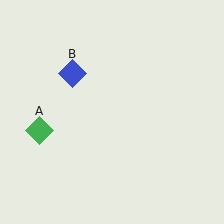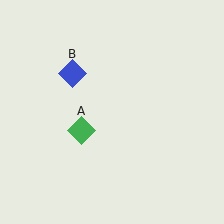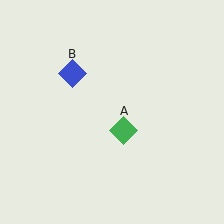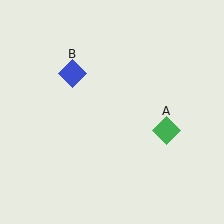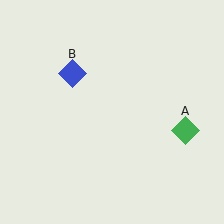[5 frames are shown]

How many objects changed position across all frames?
1 object changed position: green diamond (object A).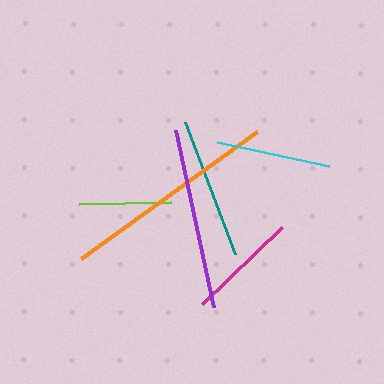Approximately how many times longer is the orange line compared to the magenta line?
The orange line is approximately 2.0 times the length of the magenta line.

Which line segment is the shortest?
The lime line is the shortest at approximately 92 pixels.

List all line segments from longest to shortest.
From longest to shortest: orange, purple, teal, cyan, magenta, lime.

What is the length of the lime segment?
The lime segment is approximately 92 pixels long.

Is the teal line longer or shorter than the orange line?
The orange line is longer than the teal line.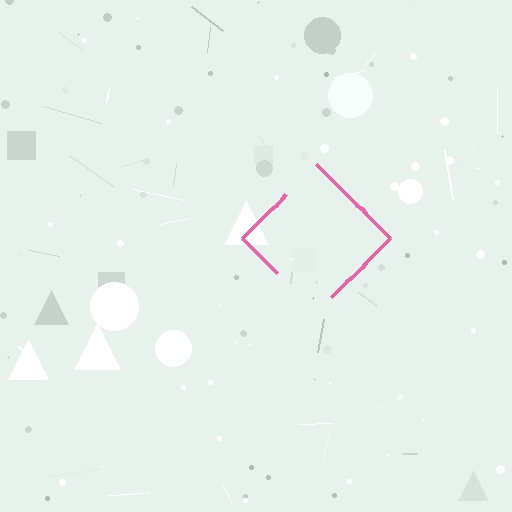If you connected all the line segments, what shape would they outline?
They would outline a diamond.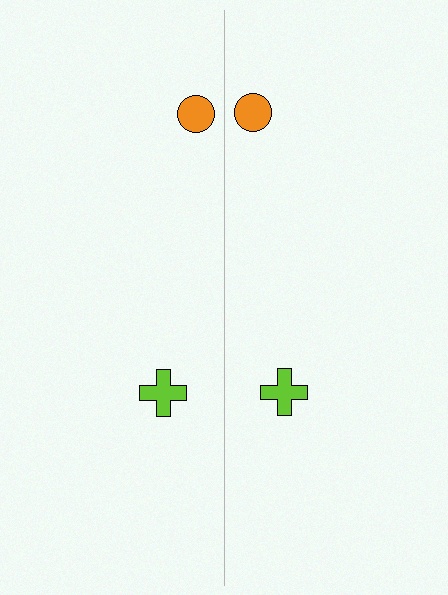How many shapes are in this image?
There are 4 shapes in this image.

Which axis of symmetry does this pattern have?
The pattern has a vertical axis of symmetry running through the center of the image.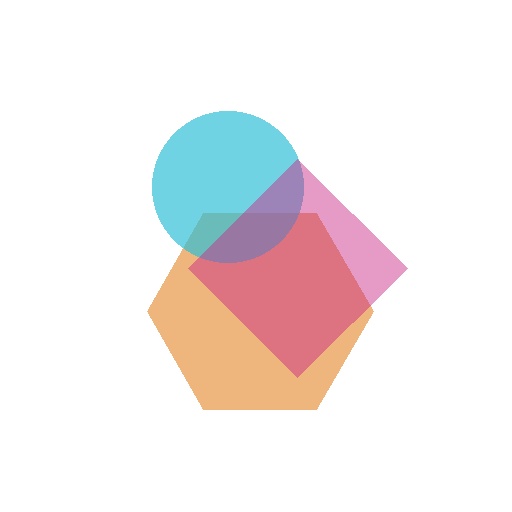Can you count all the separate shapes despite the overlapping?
Yes, there are 3 separate shapes.